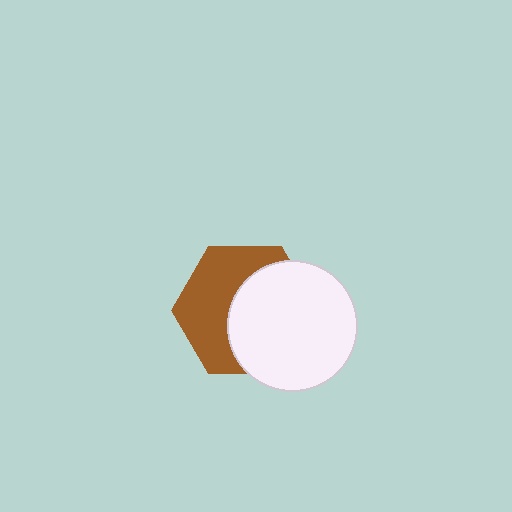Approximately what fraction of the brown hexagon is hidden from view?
Roughly 52% of the brown hexagon is hidden behind the white circle.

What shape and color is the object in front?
The object in front is a white circle.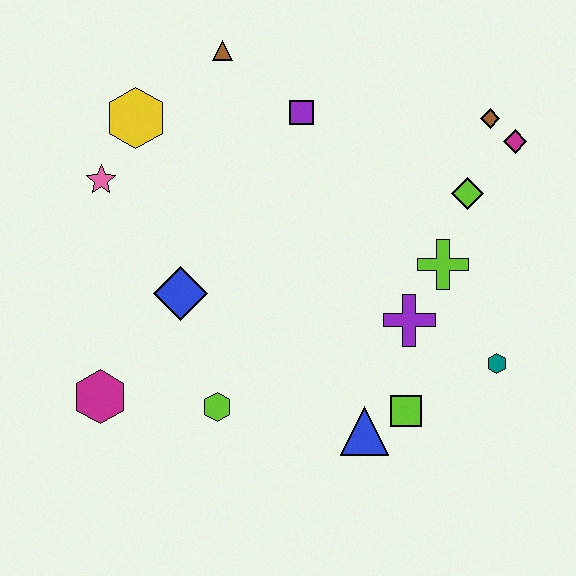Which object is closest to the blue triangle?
The lime square is closest to the blue triangle.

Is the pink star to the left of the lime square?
Yes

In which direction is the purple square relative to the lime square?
The purple square is above the lime square.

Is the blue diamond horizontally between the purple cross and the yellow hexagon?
Yes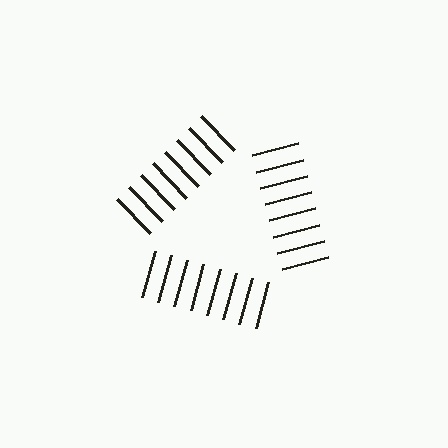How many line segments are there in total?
24 — 8 along each of the 3 edges.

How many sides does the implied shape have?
3 sides — the line-ends trace a triangle.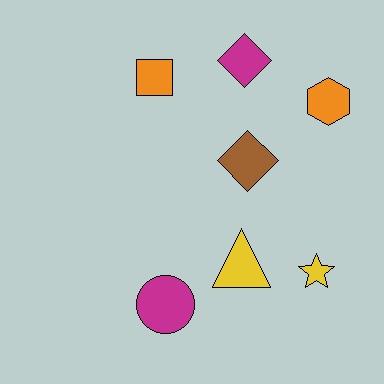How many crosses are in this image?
There are no crosses.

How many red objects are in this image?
There are no red objects.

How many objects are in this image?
There are 7 objects.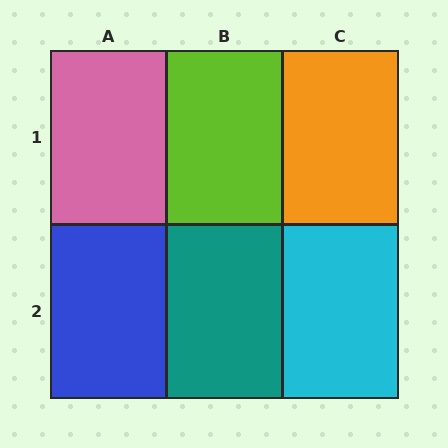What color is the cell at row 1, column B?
Lime.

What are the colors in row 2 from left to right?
Blue, teal, cyan.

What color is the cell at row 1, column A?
Pink.